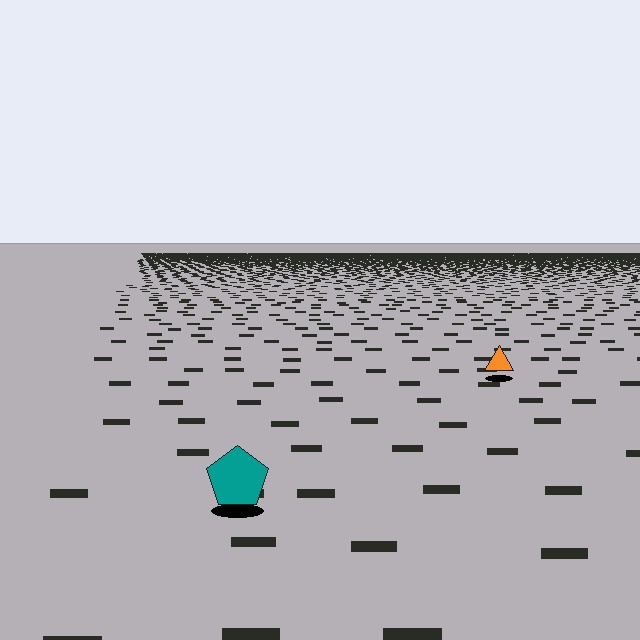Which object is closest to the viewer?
The teal pentagon is closest. The texture marks near it are larger and more spread out.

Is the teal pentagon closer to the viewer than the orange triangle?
Yes. The teal pentagon is closer — you can tell from the texture gradient: the ground texture is coarser near it.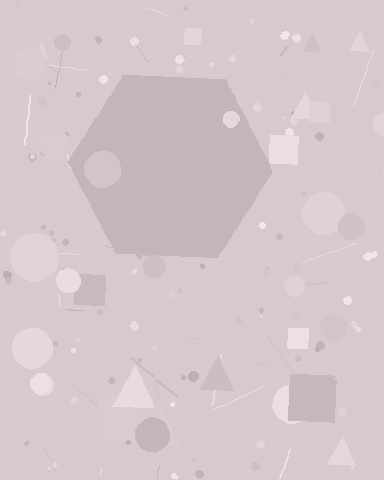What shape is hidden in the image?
A hexagon is hidden in the image.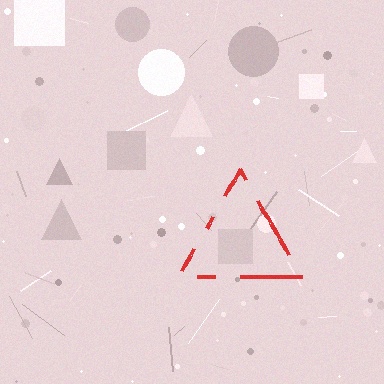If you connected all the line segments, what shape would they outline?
They would outline a triangle.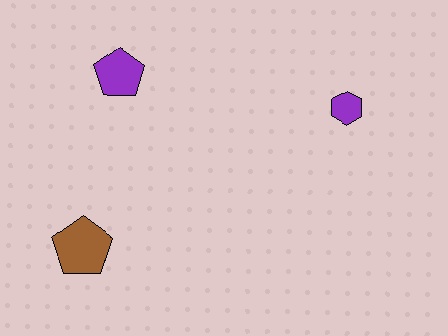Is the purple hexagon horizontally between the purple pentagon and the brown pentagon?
No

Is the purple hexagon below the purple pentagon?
Yes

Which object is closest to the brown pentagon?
The purple pentagon is closest to the brown pentagon.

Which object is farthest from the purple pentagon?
The purple hexagon is farthest from the purple pentagon.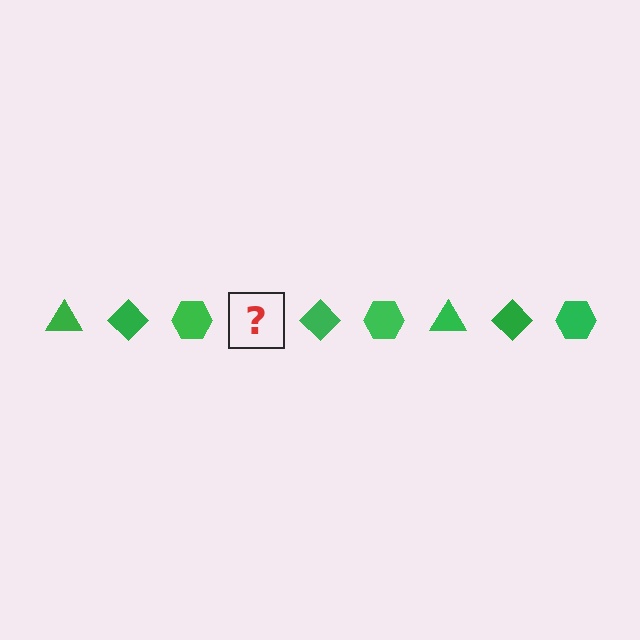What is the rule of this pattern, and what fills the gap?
The rule is that the pattern cycles through triangle, diamond, hexagon shapes in green. The gap should be filled with a green triangle.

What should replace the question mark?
The question mark should be replaced with a green triangle.